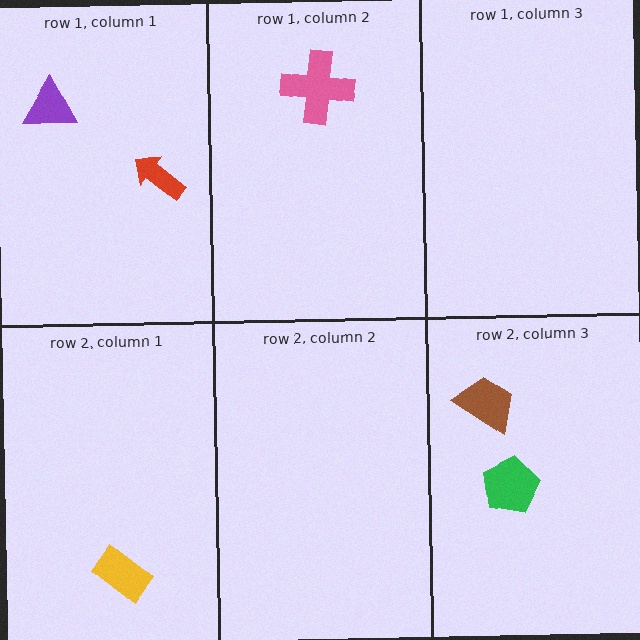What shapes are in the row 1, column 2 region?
The pink cross.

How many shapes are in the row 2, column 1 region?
1.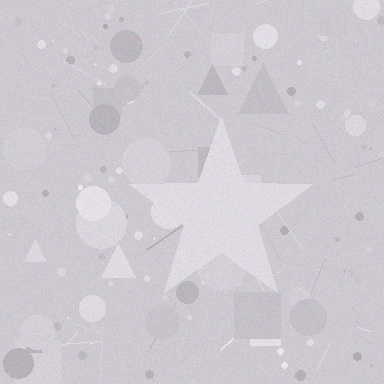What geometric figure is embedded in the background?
A star is embedded in the background.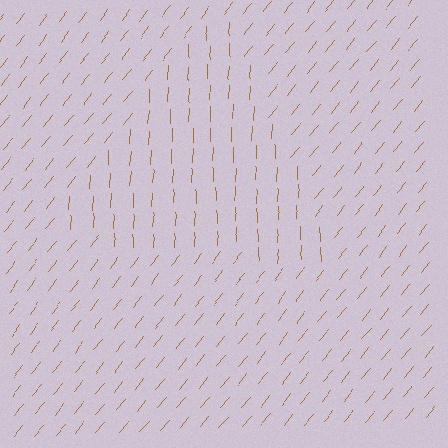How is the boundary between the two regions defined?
The boundary is defined purely by a change in line orientation (approximately 36 degrees difference). All lines are the same color and thickness.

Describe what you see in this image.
The image is filled with small brown line segments. A triangle region in the image has lines oriented differently from the surrounding lines, creating a visible texture boundary.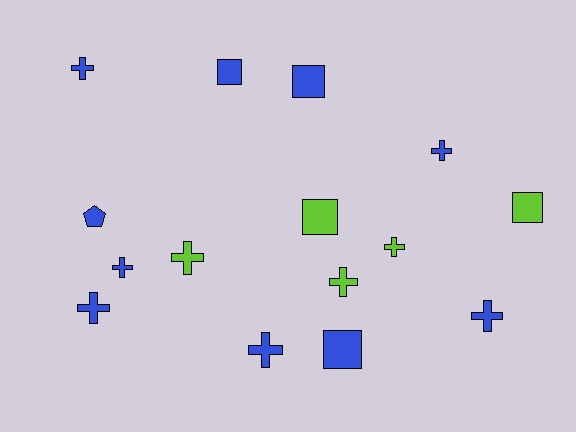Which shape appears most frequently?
Cross, with 9 objects.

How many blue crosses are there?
There are 6 blue crosses.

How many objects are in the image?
There are 15 objects.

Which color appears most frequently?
Blue, with 10 objects.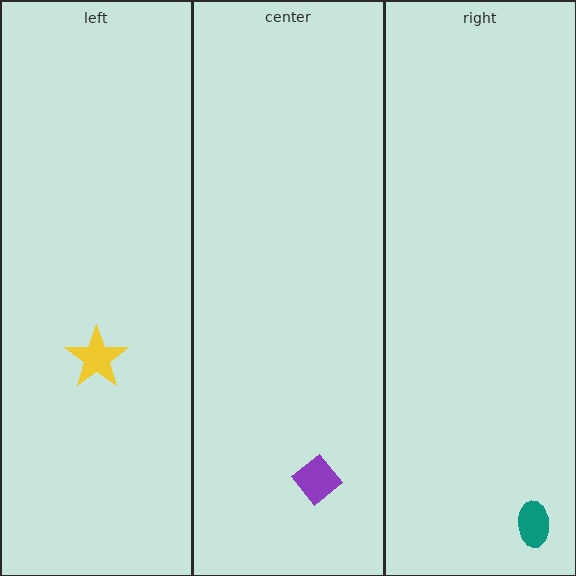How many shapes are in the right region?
1.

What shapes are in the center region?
The purple diamond.